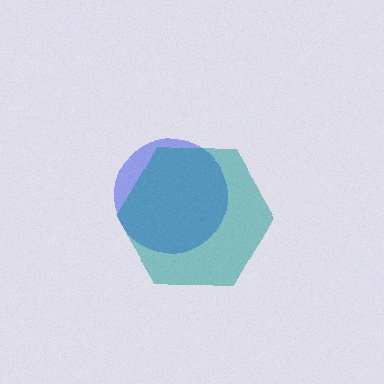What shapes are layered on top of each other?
The layered shapes are: a blue circle, a teal hexagon.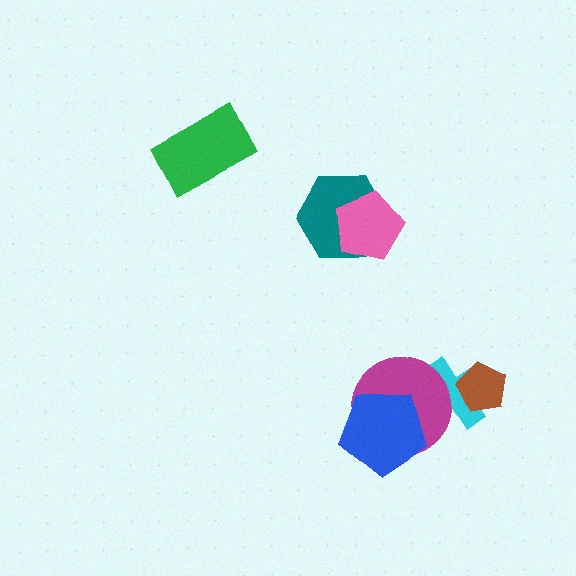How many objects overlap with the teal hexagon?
1 object overlaps with the teal hexagon.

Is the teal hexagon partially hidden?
Yes, it is partially covered by another shape.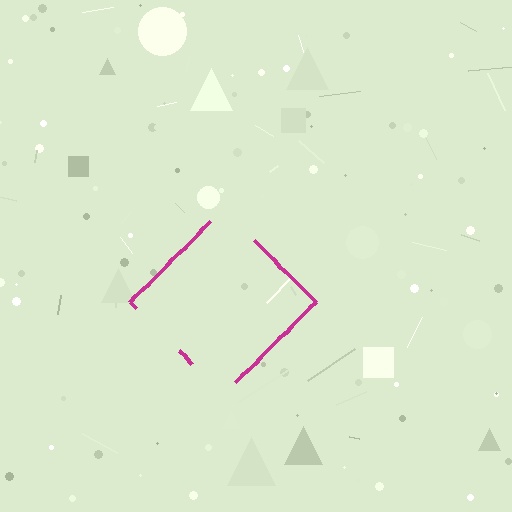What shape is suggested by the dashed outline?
The dashed outline suggests a diamond.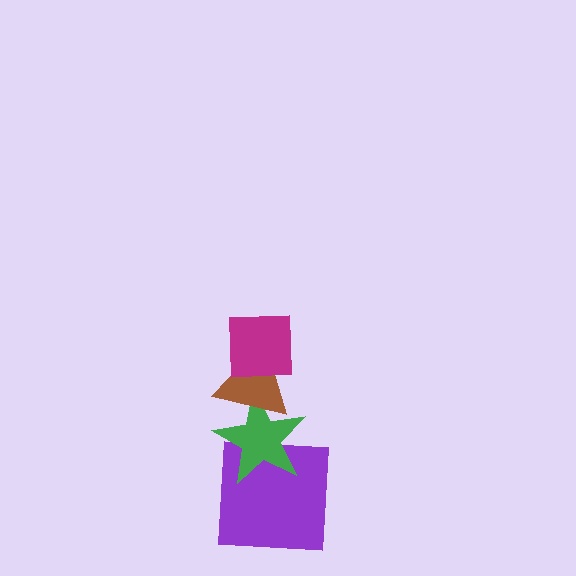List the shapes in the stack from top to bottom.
From top to bottom: the magenta square, the brown triangle, the green star, the purple square.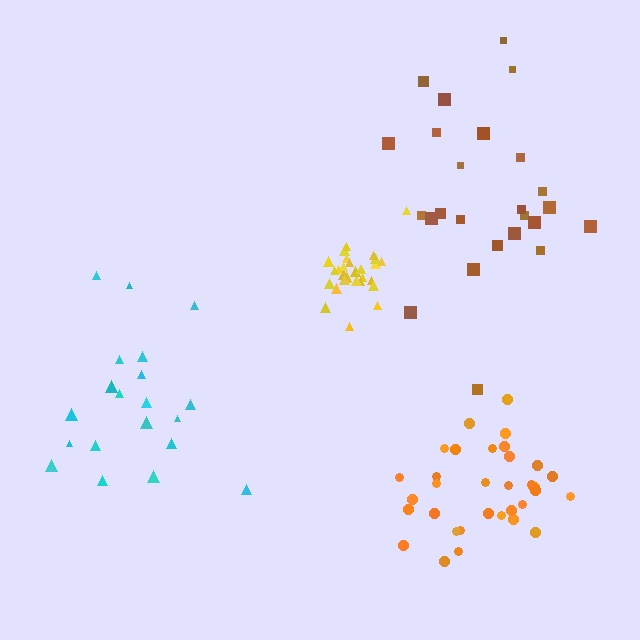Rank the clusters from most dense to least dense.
yellow, orange, cyan, brown.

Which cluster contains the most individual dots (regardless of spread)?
Orange (34).